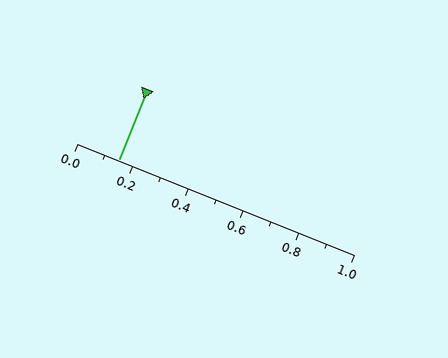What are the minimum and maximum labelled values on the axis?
The axis runs from 0.0 to 1.0.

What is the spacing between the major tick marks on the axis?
The major ticks are spaced 0.2 apart.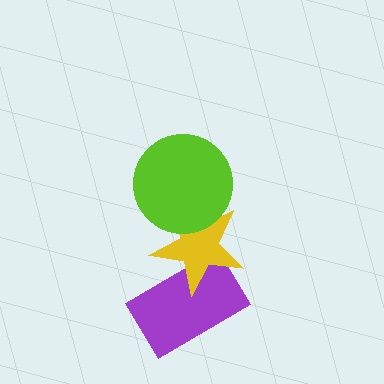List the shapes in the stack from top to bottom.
From top to bottom: the lime circle, the yellow star, the purple rectangle.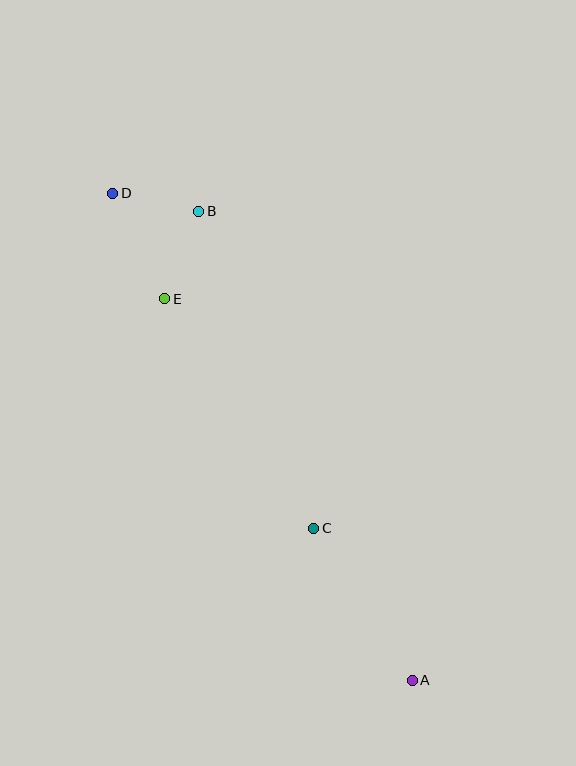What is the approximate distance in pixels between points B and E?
The distance between B and E is approximately 94 pixels.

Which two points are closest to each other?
Points B and D are closest to each other.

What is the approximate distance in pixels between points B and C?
The distance between B and C is approximately 337 pixels.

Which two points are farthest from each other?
Points A and D are farthest from each other.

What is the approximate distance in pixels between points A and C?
The distance between A and C is approximately 182 pixels.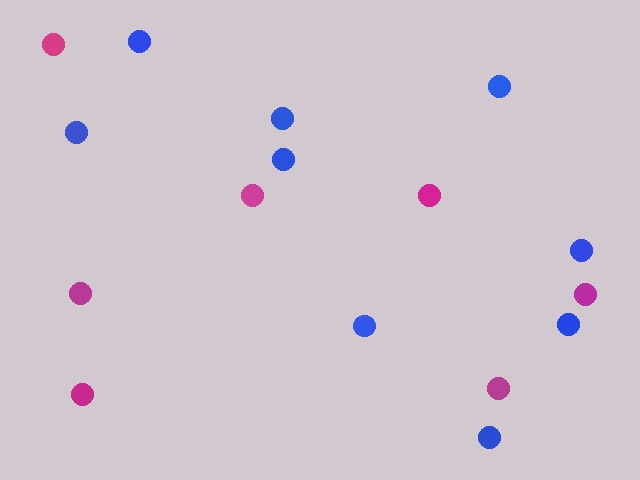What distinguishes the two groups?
There are 2 groups: one group of blue circles (9) and one group of magenta circles (7).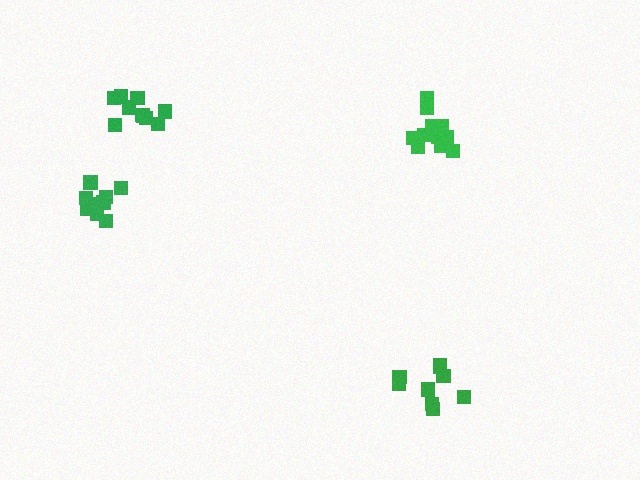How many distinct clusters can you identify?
There are 4 distinct clusters.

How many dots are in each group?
Group 1: 13 dots, Group 2: 9 dots, Group 3: 9 dots, Group 4: 10 dots (41 total).